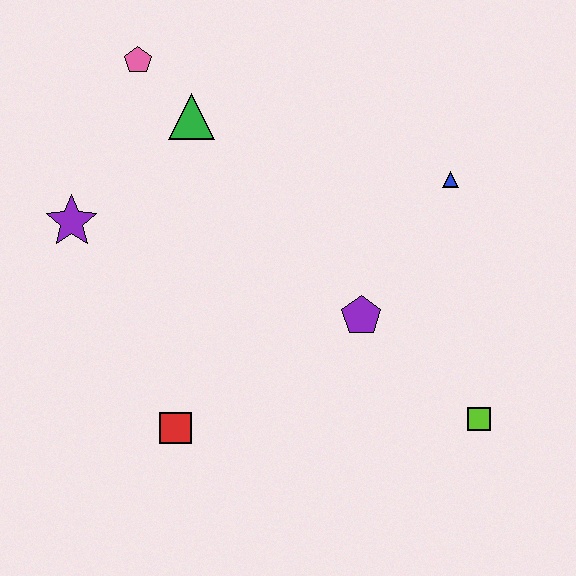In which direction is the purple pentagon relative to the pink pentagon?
The purple pentagon is below the pink pentagon.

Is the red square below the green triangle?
Yes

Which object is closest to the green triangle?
The pink pentagon is closest to the green triangle.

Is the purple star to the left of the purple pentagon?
Yes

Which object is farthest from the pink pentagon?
The lime square is farthest from the pink pentagon.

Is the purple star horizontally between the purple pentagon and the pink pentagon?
No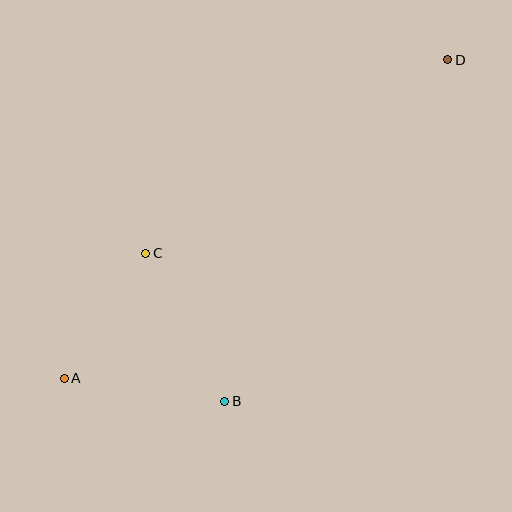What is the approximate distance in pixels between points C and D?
The distance between C and D is approximately 359 pixels.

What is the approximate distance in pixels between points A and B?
The distance between A and B is approximately 162 pixels.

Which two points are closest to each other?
Points A and C are closest to each other.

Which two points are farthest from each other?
Points A and D are farthest from each other.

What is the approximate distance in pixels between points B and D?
The distance between B and D is approximately 408 pixels.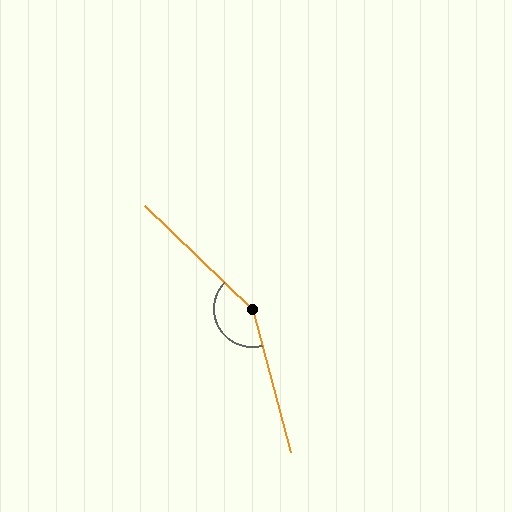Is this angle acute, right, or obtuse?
It is obtuse.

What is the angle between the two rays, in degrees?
Approximately 148 degrees.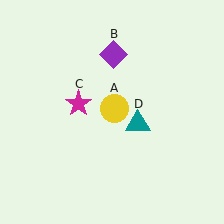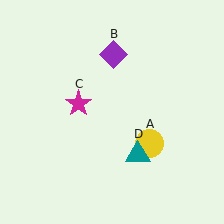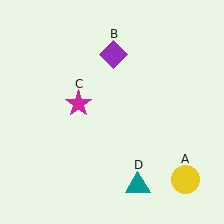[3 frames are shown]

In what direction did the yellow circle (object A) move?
The yellow circle (object A) moved down and to the right.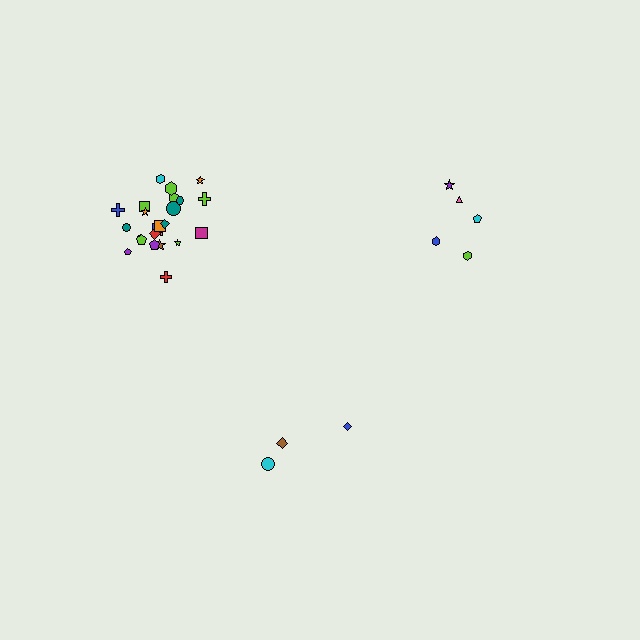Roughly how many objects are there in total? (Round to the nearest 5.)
Roughly 35 objects in total.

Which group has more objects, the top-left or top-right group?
The top-left group.